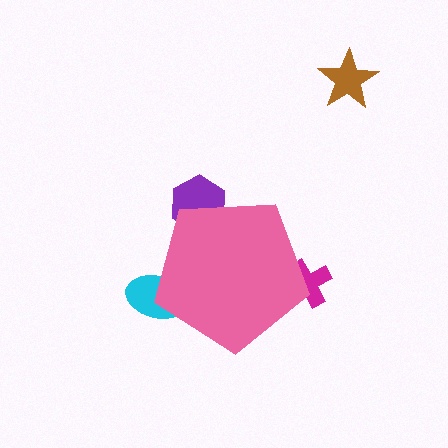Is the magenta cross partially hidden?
Yes, the magenta cross is partially hidden behind the pink pentagon.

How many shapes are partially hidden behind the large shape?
3 shapes are partially hidden.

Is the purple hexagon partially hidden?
Yes, the purple hexagon is partially hidden behind the pink pentagon.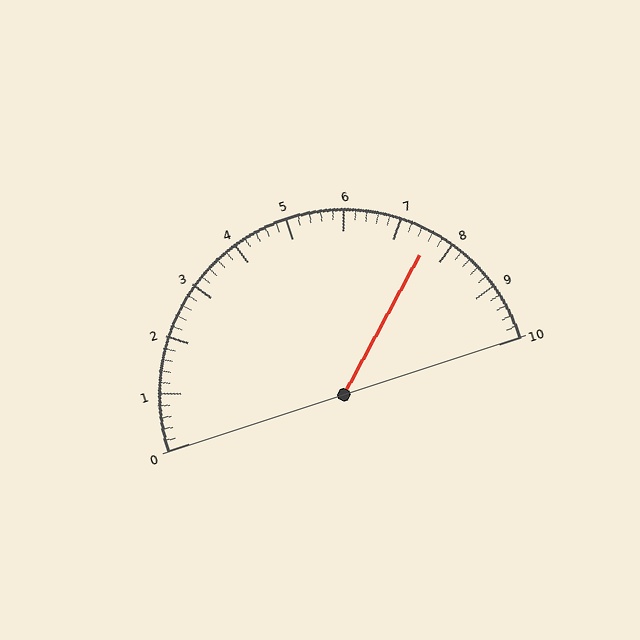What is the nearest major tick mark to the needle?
The nearest major tick mark is 8.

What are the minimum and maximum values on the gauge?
The gauge ranges from 0 to 10.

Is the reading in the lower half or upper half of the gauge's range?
The reading is in the upper half of the range (0 to 10).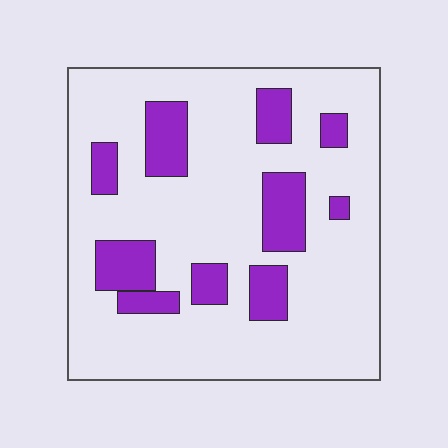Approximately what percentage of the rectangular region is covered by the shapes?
Approximately 20%.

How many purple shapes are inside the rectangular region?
10.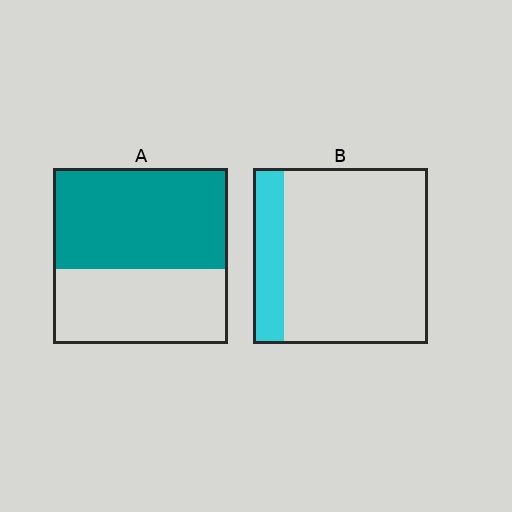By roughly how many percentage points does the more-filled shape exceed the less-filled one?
By roughly 40 percentage points (A over B).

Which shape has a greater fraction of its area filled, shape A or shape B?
Shape A.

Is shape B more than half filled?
No.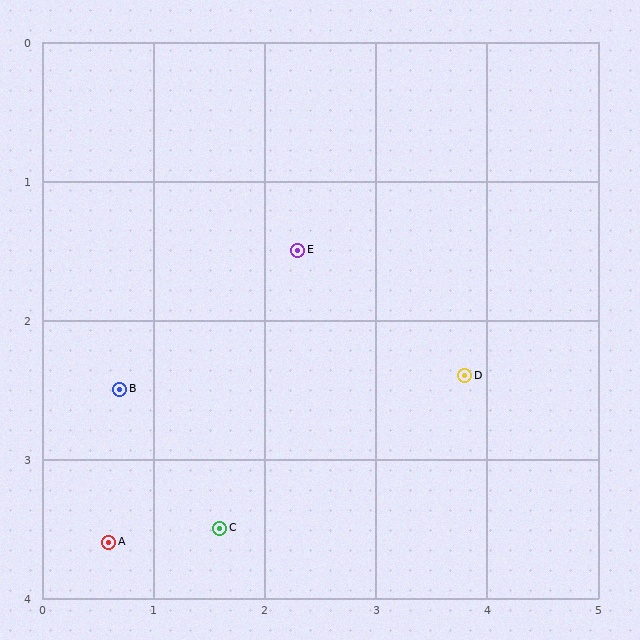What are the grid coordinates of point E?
Point E is at approximately (2.3, 1.5).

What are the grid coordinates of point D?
Point D is at approximately (3.8, 2.4).